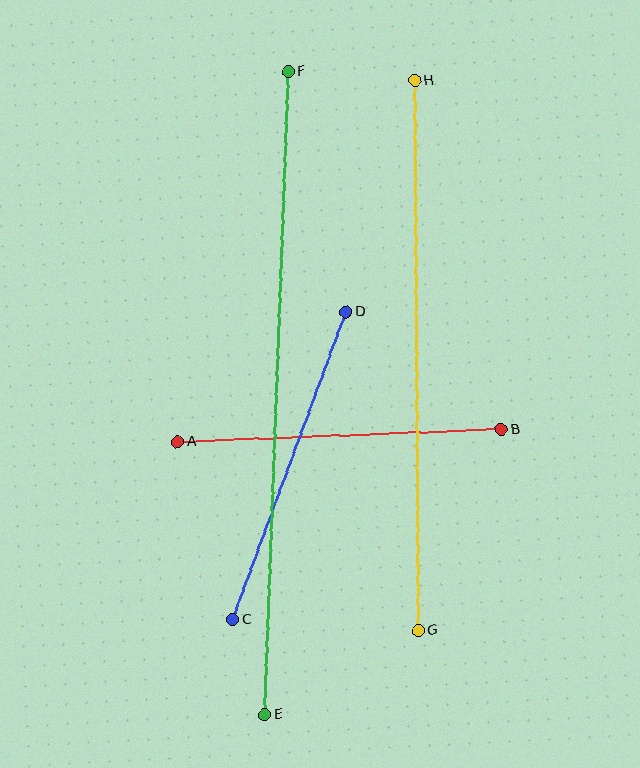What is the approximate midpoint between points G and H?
The midpoint is at approximately (416, 356) pixels.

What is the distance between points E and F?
The distance is approximately 644 pixels.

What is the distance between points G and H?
The distance is approximately 550 pixels.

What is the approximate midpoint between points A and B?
The midpoint is at approximately (339, 436) pixels.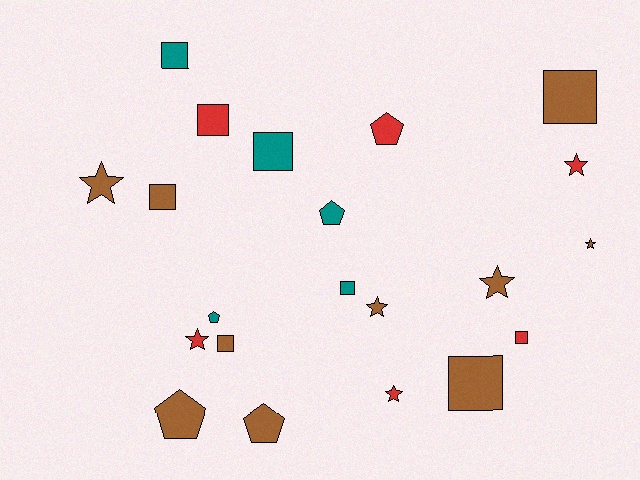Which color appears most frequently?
Brown, with 10 objects.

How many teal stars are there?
There are no teal stars.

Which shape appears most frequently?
Square, with 9 objects.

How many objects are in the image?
There are 21 objects.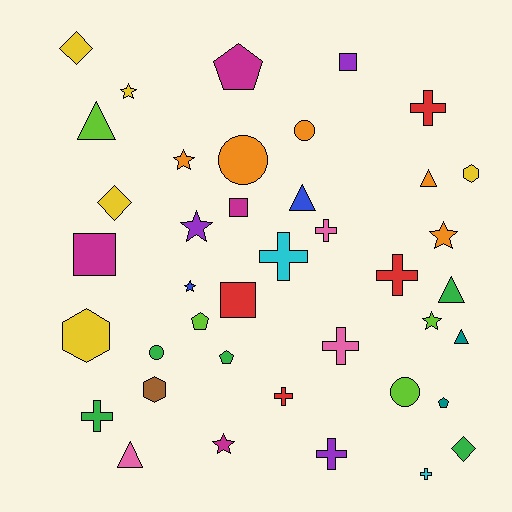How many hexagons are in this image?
There are 3 hexagons.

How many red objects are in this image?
There are 4 red objects.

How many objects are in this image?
There are 40 objects.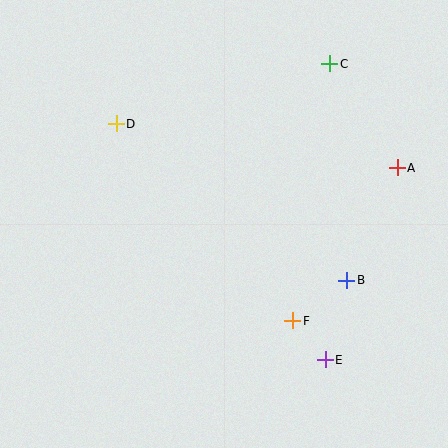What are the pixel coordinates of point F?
Point F is at (293, 321).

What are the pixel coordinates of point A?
Point A is at (397, 168).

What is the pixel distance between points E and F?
The distance between E and F is 51 pixels.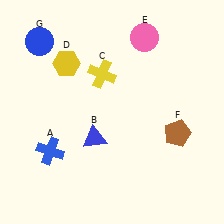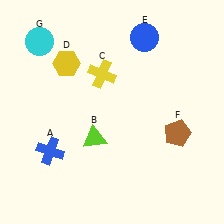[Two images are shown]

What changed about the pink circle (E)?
In Image 1, E is pink. In Image 2, it changed to blue.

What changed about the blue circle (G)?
In Image 1, G is blue. In Image 2, it changed to cyan.